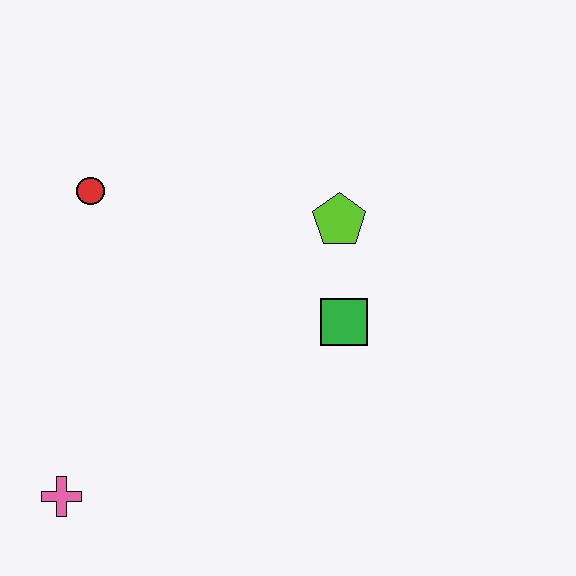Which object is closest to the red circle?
The lime pentagon is closest to the red circle.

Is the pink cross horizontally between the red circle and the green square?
No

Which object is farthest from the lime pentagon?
The pink cross is farthest from the lime pentagon.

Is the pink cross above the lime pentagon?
No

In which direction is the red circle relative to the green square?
The red circle is to the left of the green square.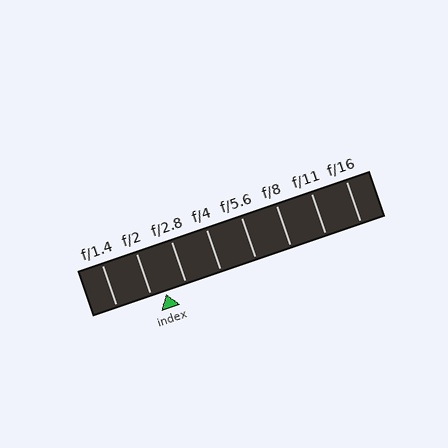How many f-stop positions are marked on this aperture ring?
There are 8 f-stop positions marked.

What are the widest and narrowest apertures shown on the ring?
The widest aperture shown is f/1.4 and the narrowest is f/16.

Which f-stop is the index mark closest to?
The index mark is closest to f/2.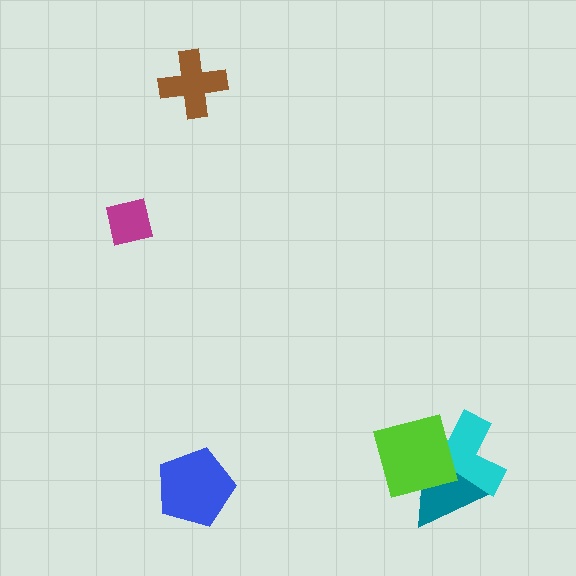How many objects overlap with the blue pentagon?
0 objects overlap with the blue pentagon.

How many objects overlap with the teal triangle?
2 objects overlap with the teal triangle.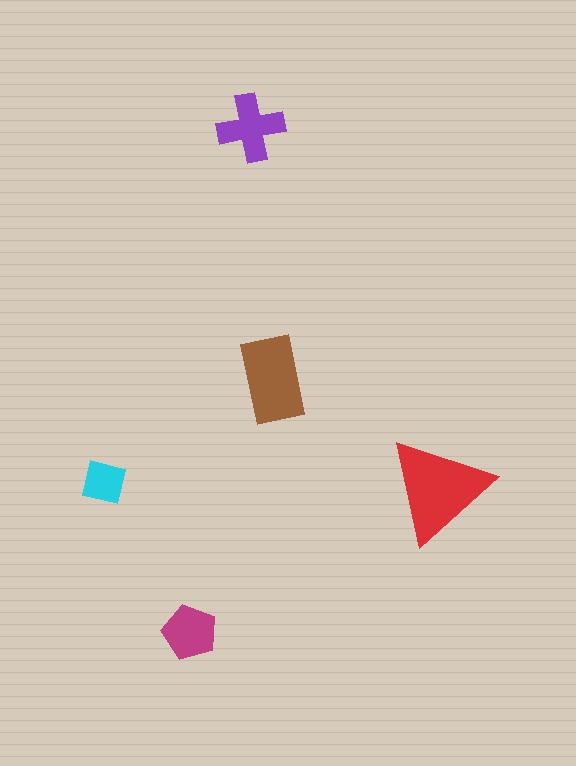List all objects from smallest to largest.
The cyan square, the magenta pentagon, the purple cross, the brown rectangle, the red triangle.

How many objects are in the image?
There are 5 objects in the image.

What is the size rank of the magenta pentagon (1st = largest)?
4th.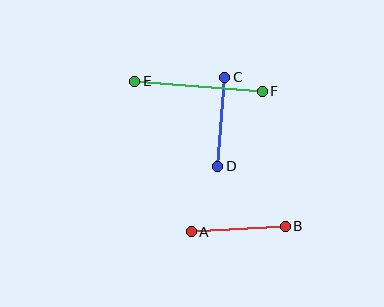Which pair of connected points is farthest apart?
Points E and F are farthest apart.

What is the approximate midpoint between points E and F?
The midpoint is at approximately (199, 86) pixels.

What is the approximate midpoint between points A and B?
The midpoint is at approximately (238, 229) pixels.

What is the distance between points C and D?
The distance is approximately 89 pixels.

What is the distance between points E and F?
The distance is approximately 128 pixels.